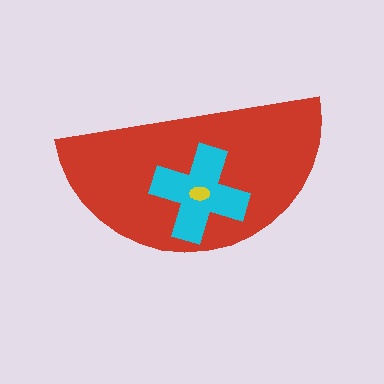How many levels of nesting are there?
3.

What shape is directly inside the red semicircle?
The cyan cross.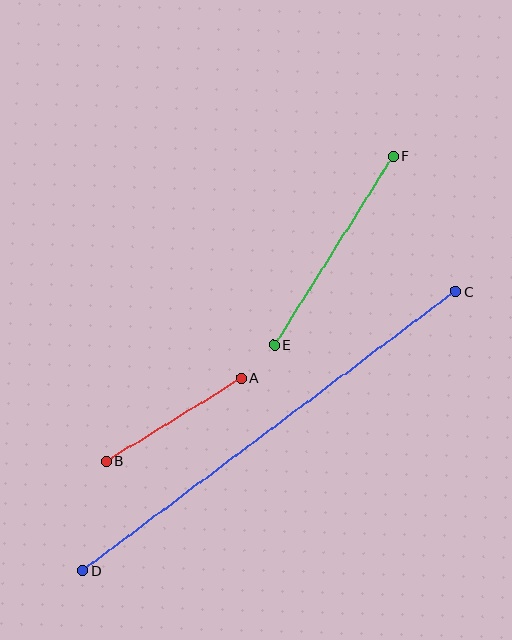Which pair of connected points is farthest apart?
Points C and D are farthest apart.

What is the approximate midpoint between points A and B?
The midpoint is at approximately (174, 419) pixels.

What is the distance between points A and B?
The distance is approximately 159 pixels.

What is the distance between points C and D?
The distance is approximately 466 pixels.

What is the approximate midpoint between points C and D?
The midpoint is at approximately (269, 431) pixels.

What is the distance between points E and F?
The distance is approximately 223 pixels.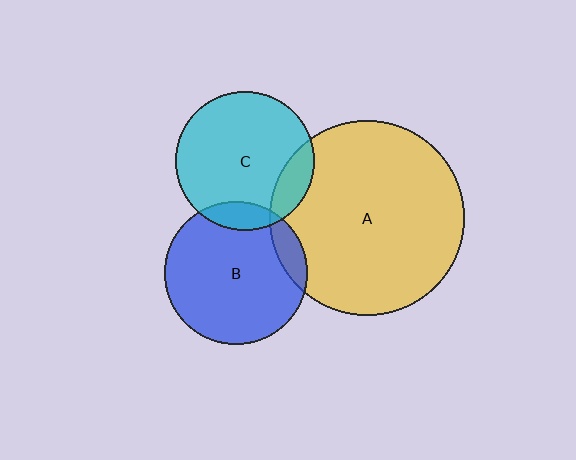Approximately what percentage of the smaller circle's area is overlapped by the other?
Approximately 10%.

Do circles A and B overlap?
Yes.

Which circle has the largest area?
Circle A (yellow).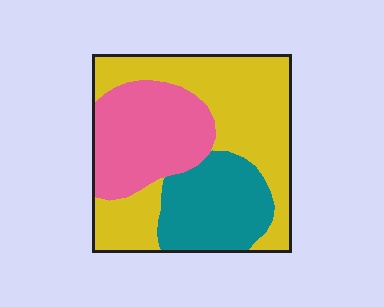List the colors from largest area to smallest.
From largest to smallest: yellow, pink, teal.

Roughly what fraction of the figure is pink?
Pink covers roughly 30% of the figure.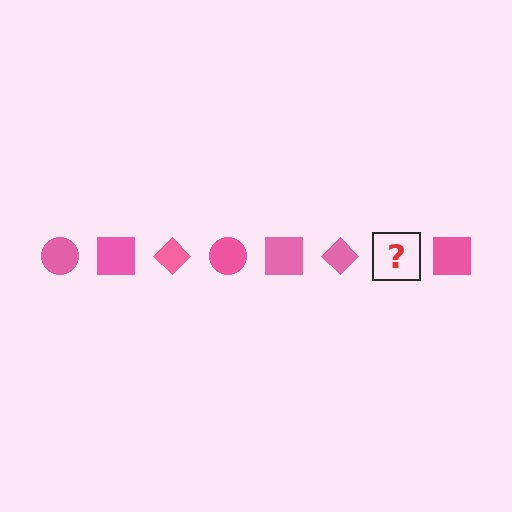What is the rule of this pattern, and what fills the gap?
The rule is that the pattern cycles through circle, square, diamond shapes in pink. The gap should be filled with a pink circle.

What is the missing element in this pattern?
The missing element is a pink circle.